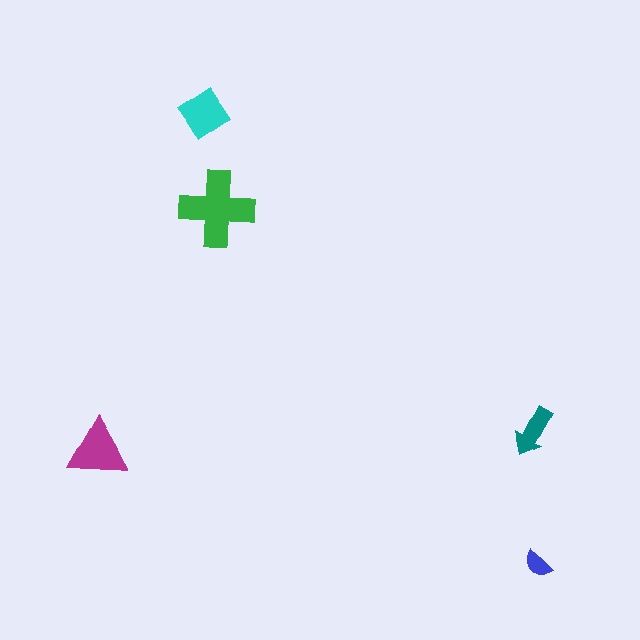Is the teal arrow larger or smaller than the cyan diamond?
Smaller.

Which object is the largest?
The green cross.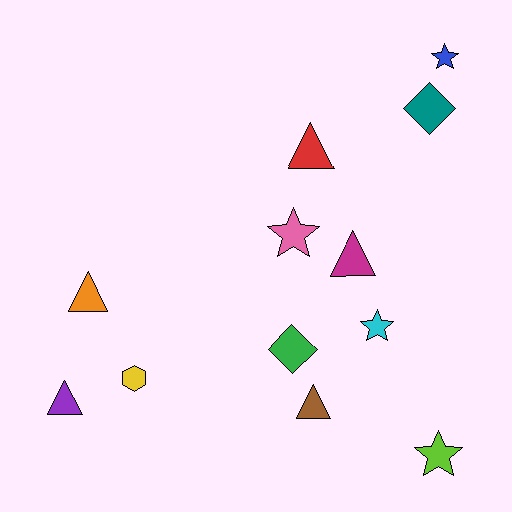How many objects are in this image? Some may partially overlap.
There are 12 objects.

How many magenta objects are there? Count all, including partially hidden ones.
There is 1 magenta object.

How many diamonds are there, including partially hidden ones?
There are 2 diamonds.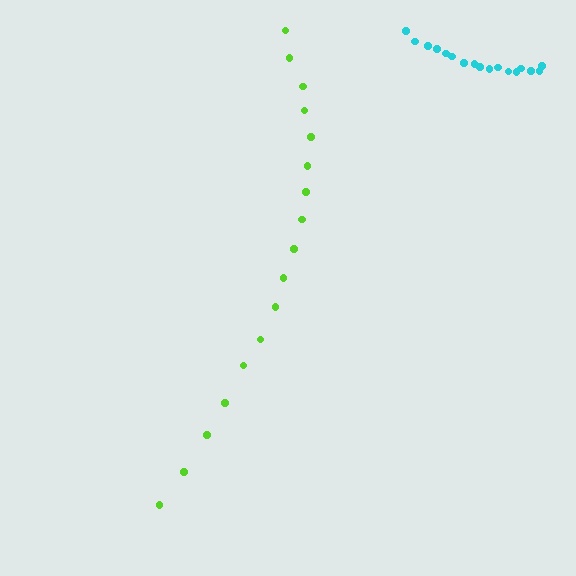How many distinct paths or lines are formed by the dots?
There are 2 distinct paths.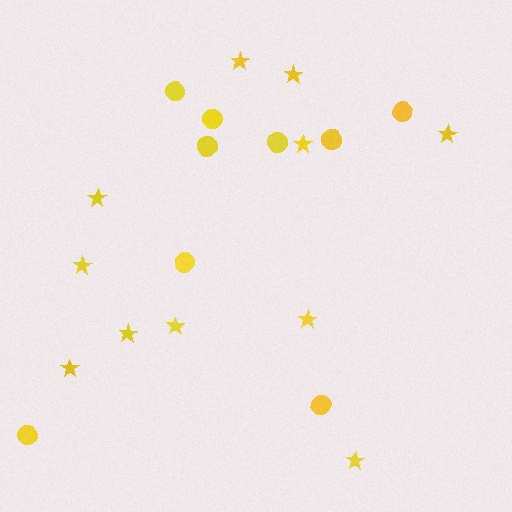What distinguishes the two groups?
There are 2 groups: one group of stars (11) and one group of circles (9).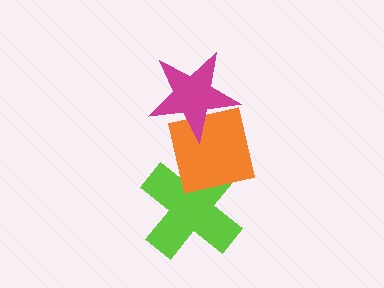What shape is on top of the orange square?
The magenta star is on top of the orange square.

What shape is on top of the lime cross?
The orange square is on top of the lime cross.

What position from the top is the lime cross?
The lime cross is 3rd from the top.